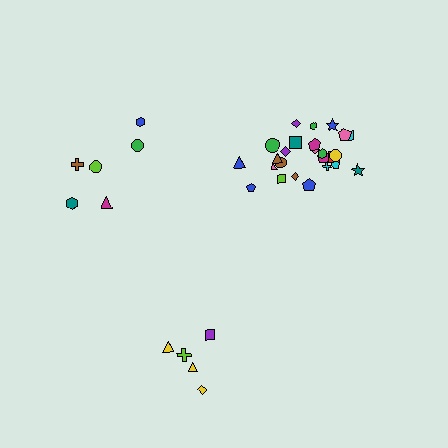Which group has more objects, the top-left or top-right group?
The top-right group.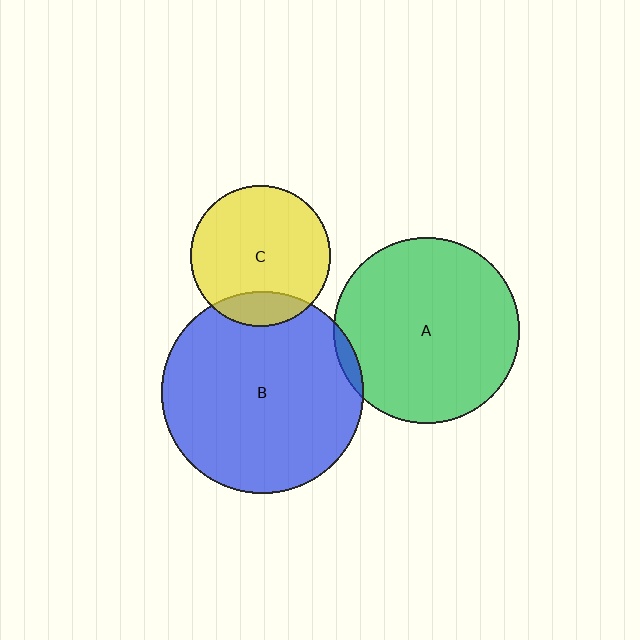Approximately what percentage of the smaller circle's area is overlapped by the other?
Approximately 5%.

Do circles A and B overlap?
Yes.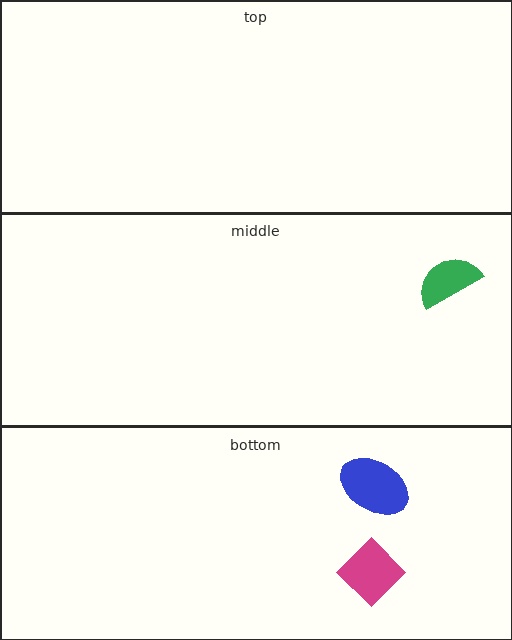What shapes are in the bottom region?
The blue ellipse, the magenta diamond.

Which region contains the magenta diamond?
The bottom region.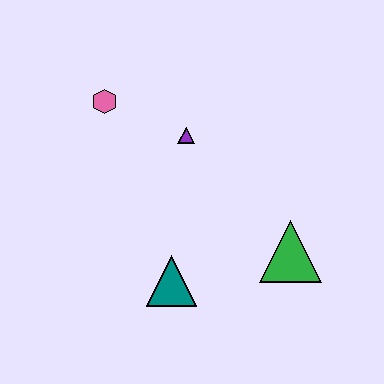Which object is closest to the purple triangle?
The pink hexagon is closest to the purple triangle.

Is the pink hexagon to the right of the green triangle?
No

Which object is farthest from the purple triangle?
The green triangle is farthest from the purple triangle.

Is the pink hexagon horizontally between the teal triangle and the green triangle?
No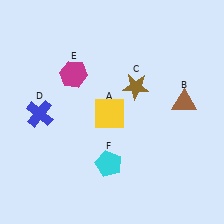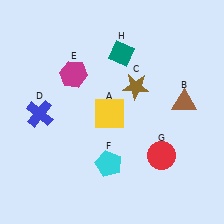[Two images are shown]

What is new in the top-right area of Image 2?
A teal diamond (H) was added in the top-right area of Image 2.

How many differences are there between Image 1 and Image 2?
There are 2 differences between the two images.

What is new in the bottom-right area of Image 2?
A red circle (G) was added in the bottom-right area of Image 2.